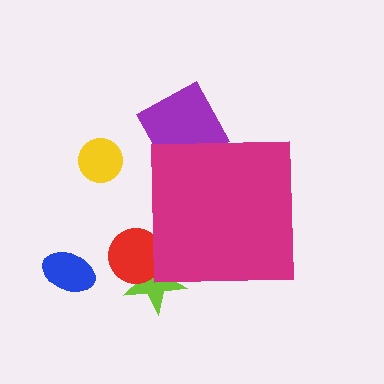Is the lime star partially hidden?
Yes, the lime star is partially hidden behind the magenta square.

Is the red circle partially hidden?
Yes, the red circle is partially hidden behind the magenta square.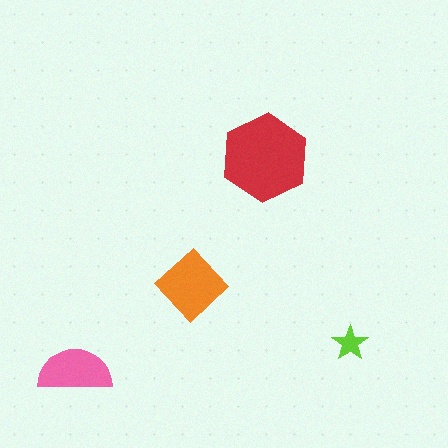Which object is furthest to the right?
The lime star is rightmost.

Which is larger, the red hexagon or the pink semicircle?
The red hexagon.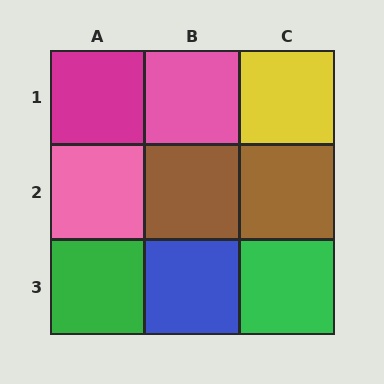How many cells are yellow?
1 cell is yellow.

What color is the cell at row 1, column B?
Pink.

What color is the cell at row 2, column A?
Pink.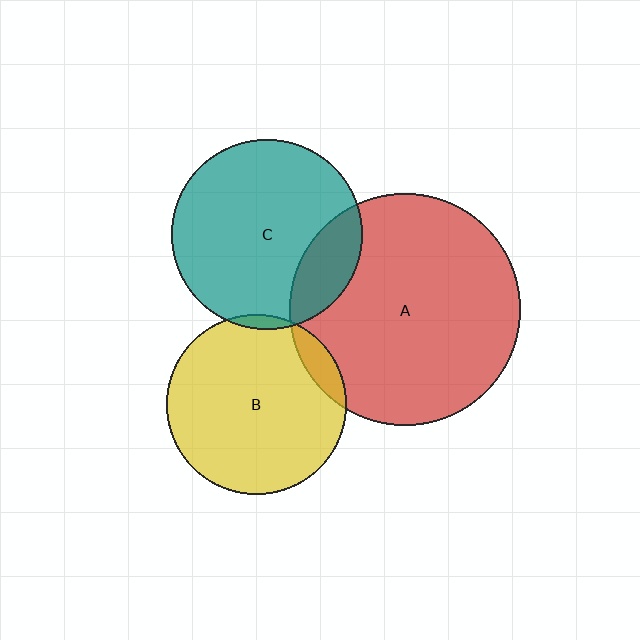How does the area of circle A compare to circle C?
Approximately 1.5 times.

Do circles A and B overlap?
Yes.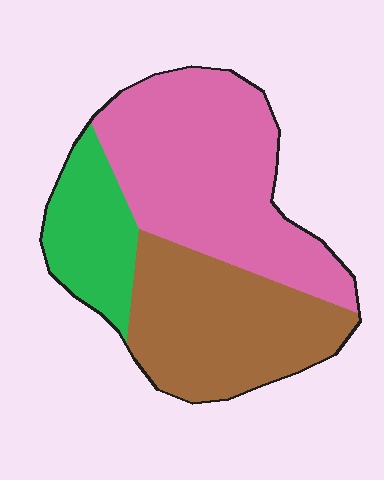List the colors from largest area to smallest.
From largest to smallest: pink, brown, green.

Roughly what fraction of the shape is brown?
Brown covers 35% of the shape.